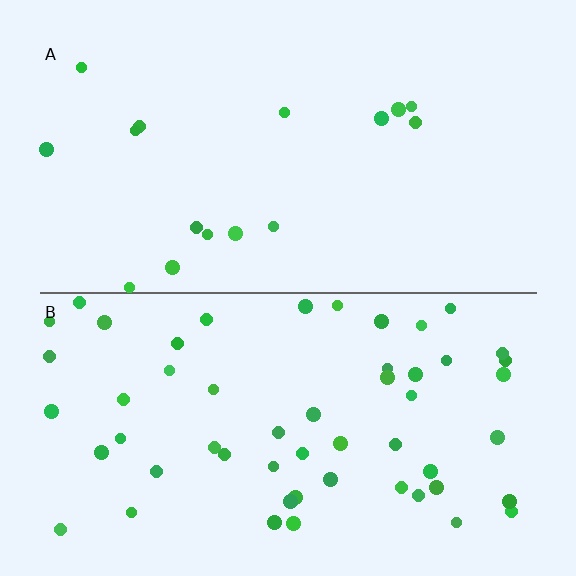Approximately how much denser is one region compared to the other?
Approximately 3.4× — region B over region A.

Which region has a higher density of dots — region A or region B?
B (the bottom).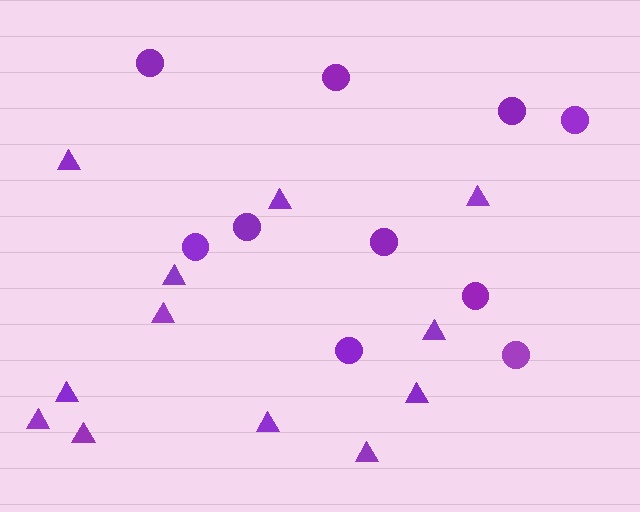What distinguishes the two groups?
There are 2 groups: one group of circles (10) and one group of triangles (12).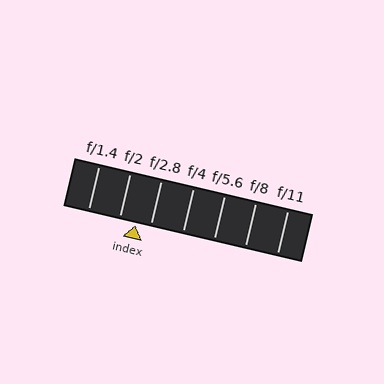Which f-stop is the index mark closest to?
The index mark is closest to f/2.8.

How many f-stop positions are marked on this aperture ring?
There are 7 f-stop positions marked.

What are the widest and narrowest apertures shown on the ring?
The widest aperture shown is f/1.4 and the narrowest is f/11.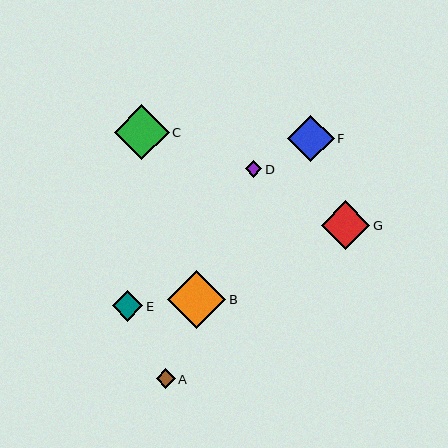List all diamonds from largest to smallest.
From largest to smallest: B, C, G, F, E, A, D.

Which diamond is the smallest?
Diamond D is the smallest with a size of approximately 16 pixels.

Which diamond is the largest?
Diamond B is the largest with a size of approximately 59 pixels.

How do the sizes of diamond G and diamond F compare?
Diamond G and diamond F are approximately the same size.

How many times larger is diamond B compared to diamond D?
Diamond B is approximately 3.7 times the size of diamond D.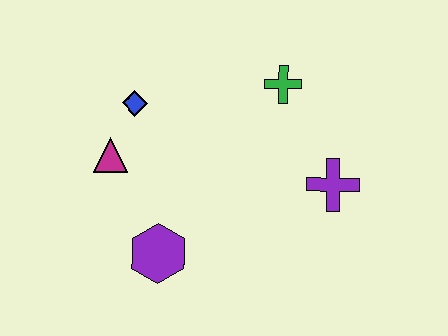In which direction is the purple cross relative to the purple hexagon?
The purple cross is to the right of the purple hexagon.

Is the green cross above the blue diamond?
Yes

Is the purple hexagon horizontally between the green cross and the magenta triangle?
Yes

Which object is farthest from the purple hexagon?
The green cross is farthest from the purple hexagon.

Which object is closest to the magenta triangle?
The blue diamond is closest to the magenta triangle.